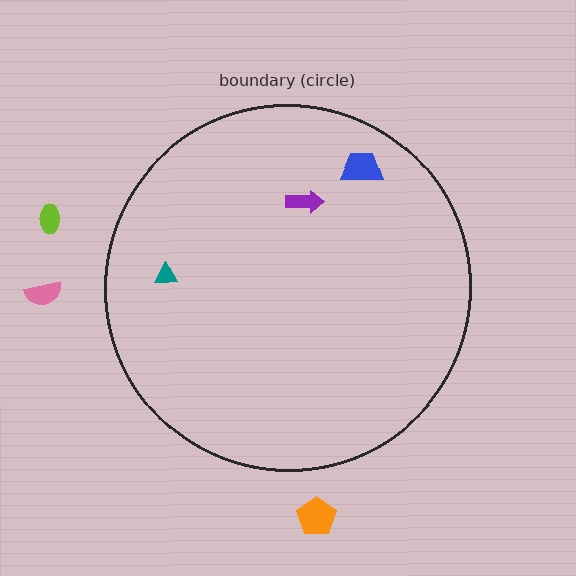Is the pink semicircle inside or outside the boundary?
Outside.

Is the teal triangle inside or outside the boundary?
Inside.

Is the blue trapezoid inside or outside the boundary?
Inside.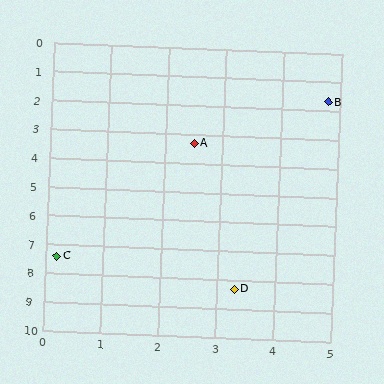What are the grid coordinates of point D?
Point D is at approximately (3.3, 8.3).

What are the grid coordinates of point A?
Point A is at approximately (2.5, 3.3).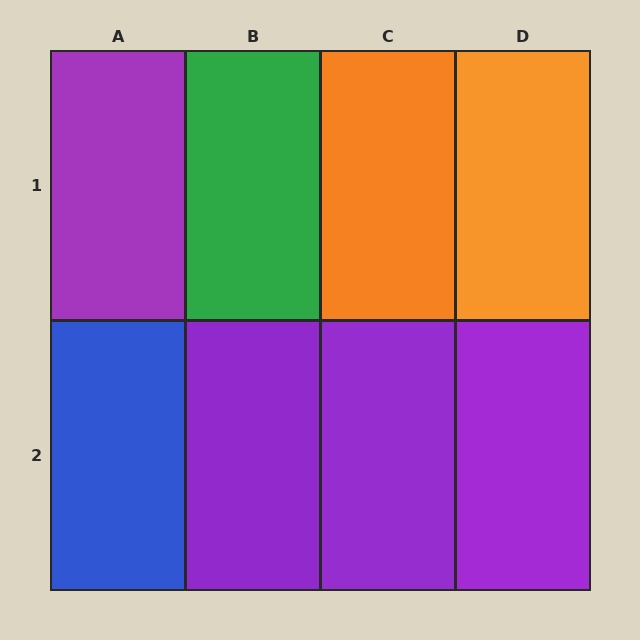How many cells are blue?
1 cell is blue.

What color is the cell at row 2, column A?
Blue.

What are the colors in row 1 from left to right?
Purple, green, orange, orange.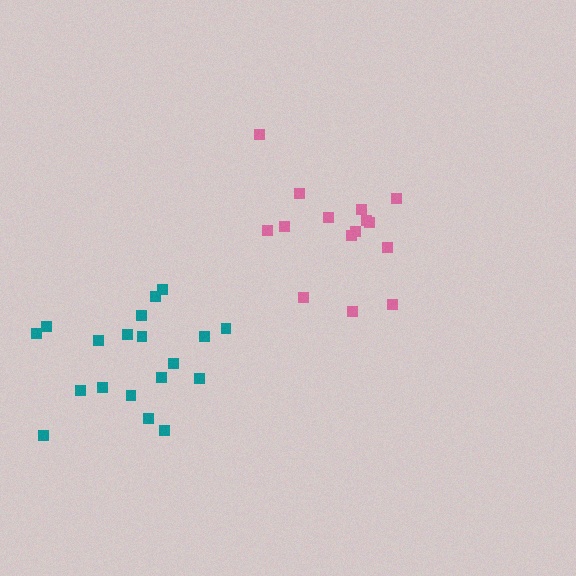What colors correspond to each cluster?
The clusters are colored: pink, teal.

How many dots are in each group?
Group 1: 15 dots, Group 2: 19 dots (34 total).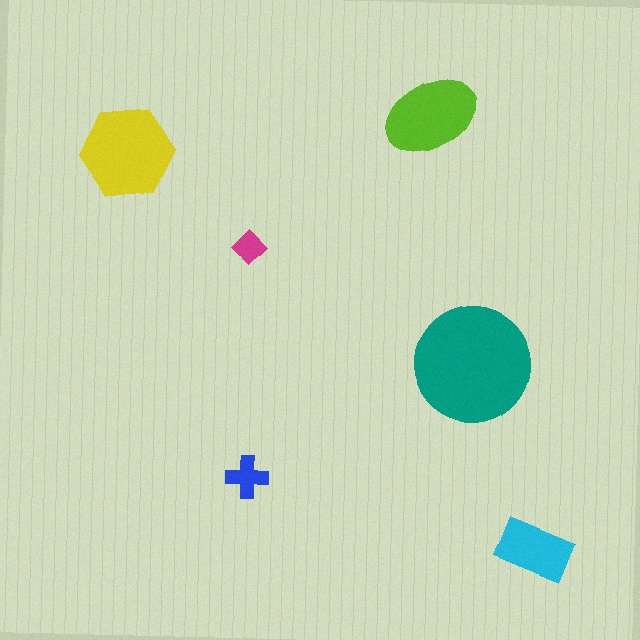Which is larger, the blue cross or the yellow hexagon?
The yellow hexagon.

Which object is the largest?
The teal circle.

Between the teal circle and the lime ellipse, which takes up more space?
The teal circle.